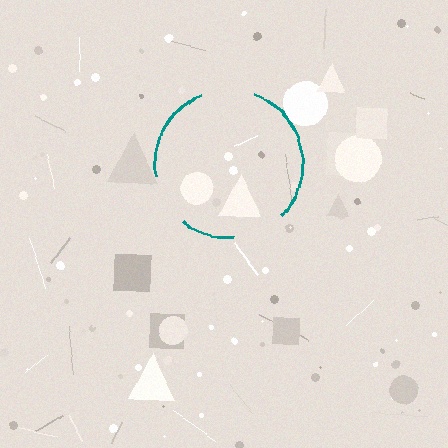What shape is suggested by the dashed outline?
The dashed outline suggests a circle.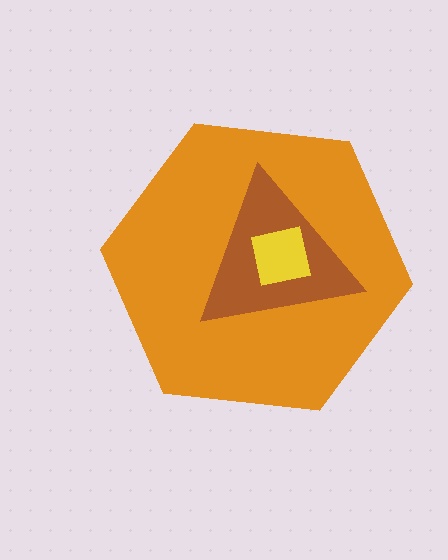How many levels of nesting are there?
3.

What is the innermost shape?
The yellow square.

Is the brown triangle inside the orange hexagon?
Yes.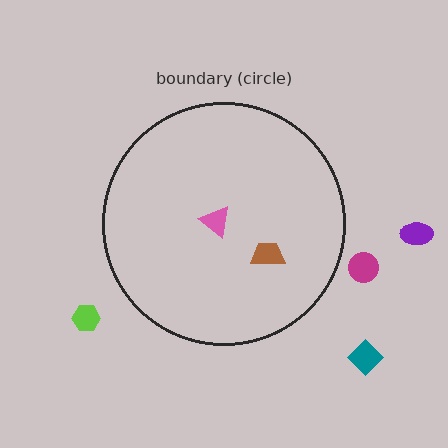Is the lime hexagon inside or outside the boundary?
Outside.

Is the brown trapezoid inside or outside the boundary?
Inside.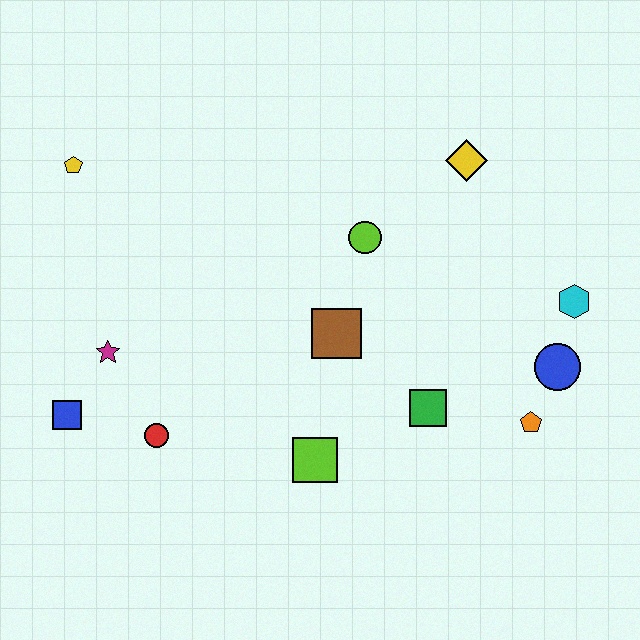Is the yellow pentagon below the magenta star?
No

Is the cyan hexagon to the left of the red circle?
No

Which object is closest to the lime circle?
The brown square is closest to the lime circle.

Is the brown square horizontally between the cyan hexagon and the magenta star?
Yes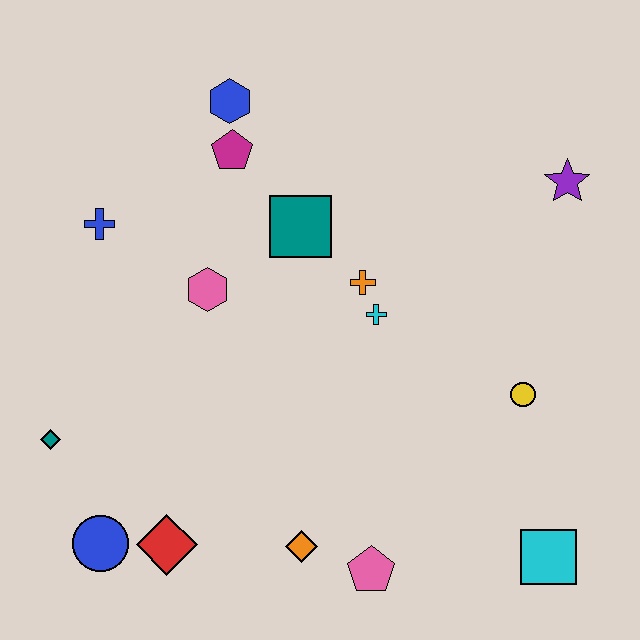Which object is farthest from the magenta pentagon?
The cyan square is farthest from the magenta pentagon.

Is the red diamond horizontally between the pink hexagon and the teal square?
No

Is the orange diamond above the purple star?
No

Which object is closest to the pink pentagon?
The orange diamond is closest to the pink pentagon.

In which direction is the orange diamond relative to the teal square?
The orange diamond is below the teal square.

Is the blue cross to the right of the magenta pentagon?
No